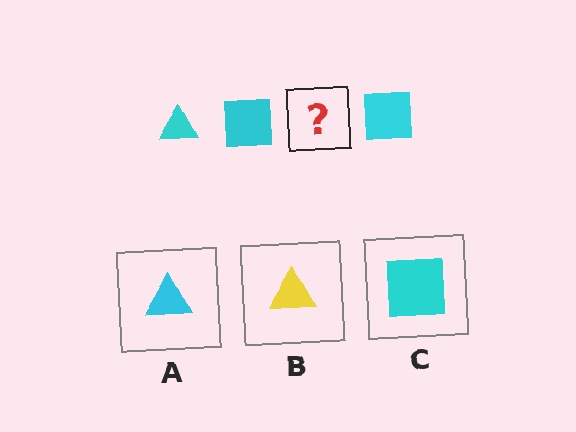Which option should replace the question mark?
Option A.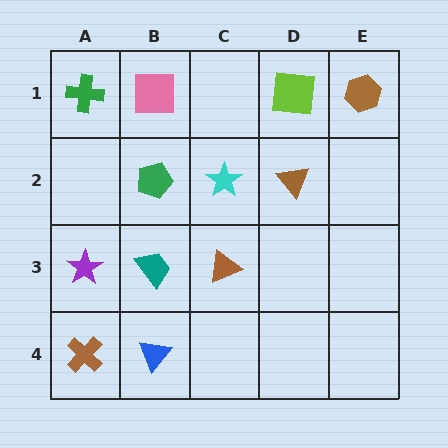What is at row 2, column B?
A green pentagon.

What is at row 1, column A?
A green cross.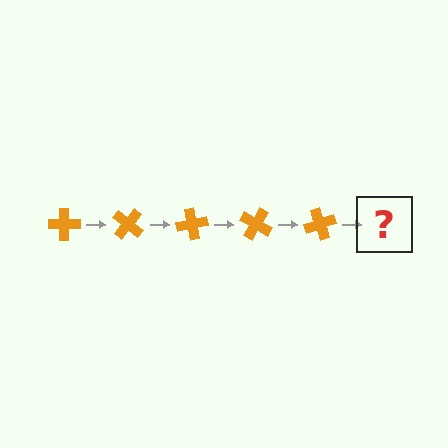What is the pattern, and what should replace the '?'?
The pattern is that the cross rotates 40 degrees each step. The '?' should be an orange cross rotated 200 degrees.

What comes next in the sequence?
The next element should be an orange cross rotated 200 degrees.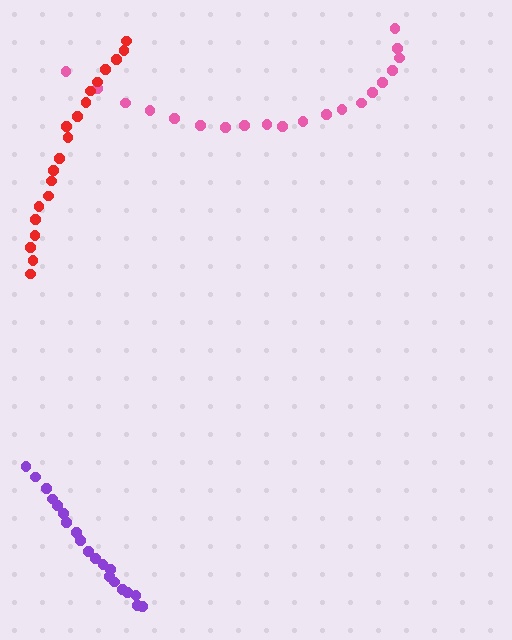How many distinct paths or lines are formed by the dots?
There are 3 distinct paths.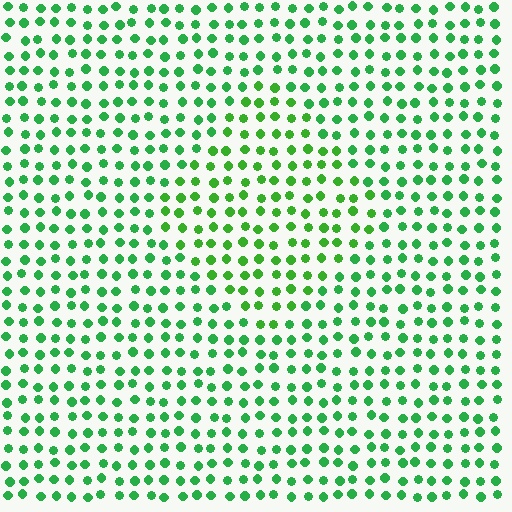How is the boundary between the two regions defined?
The boundary is defined purely by a slight shift in hue (about 20 degrees). Spacing, size, and orientation are identical on both sides.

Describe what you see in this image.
The image is filled with small green elements in a uniform arrangement. A diamond-shaped region is visible where the elements are tinted to a slightly different hue, forming a subtle color boundary.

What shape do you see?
I see a diamond.